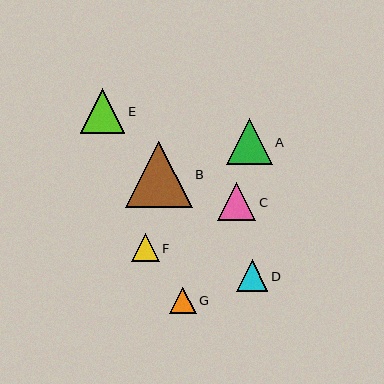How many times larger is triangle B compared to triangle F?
Triangle B is approximately 2.4 times the size of triangle F.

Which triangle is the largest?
Triangle B is the largest with a size of approximately 66 pixels.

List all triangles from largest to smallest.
From largest to smallest: B, A, E, C, D, F, G.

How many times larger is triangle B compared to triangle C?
Triangle B is approximately 1.7 times the size of triangle C.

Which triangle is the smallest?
Triangle G is the smallest with a size of approximately 27 pixels.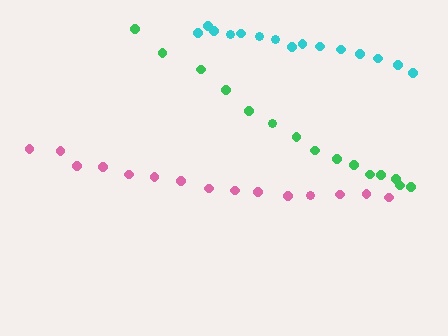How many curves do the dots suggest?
There are 3 distinct paths.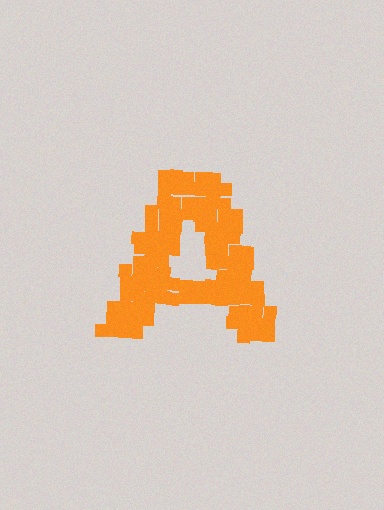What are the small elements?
The small elements are squares.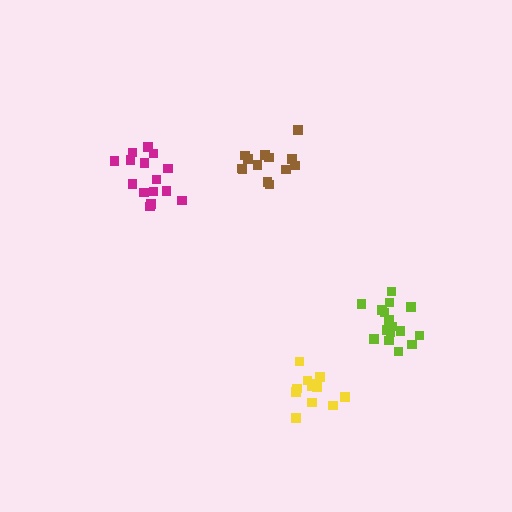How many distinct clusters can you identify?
There are 4 distinct clusters.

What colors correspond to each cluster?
The clusters are colored: magenta, lime, brown, yellow.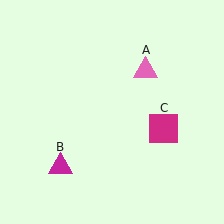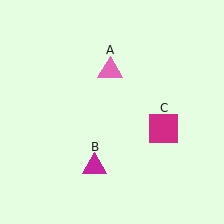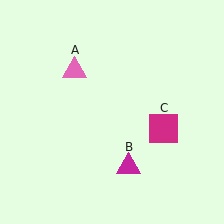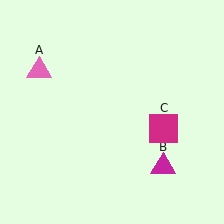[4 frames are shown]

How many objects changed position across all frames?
2 objects changed position: pink triangle (object A), magenta triangle (object B).